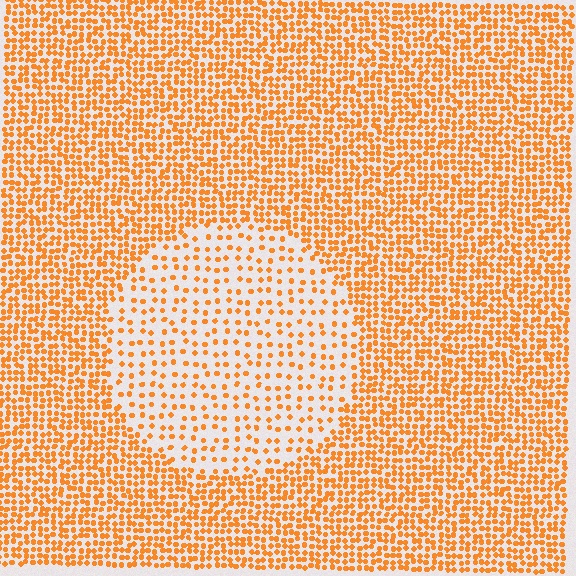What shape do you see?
I see a circle.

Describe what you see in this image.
The image contains small orange elements arranged at two different densities. A circle-shaped region is visible where the elements are less densely packed than the surrounding area.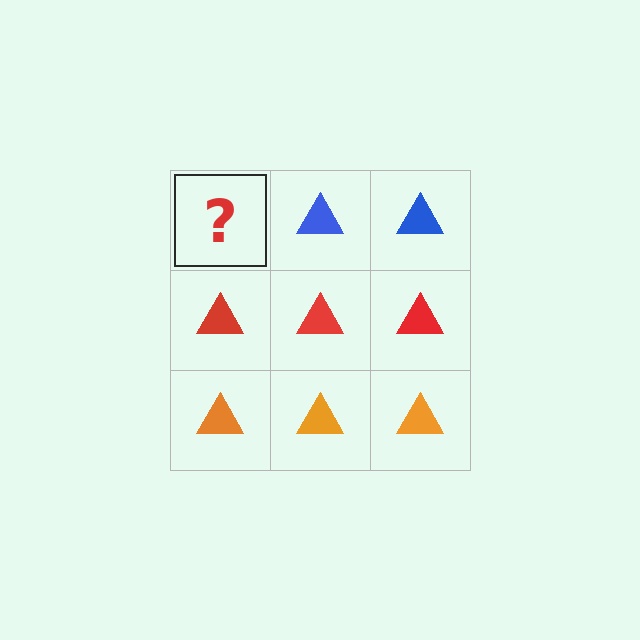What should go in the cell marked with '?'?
The missing cell should contain a blue triangle.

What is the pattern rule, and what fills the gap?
The rule is that each row has a consistent color. The gap should be filled with a blue triangle.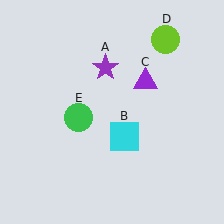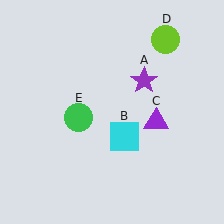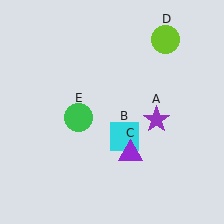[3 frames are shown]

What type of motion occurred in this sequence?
The purple star (object A), purple triangle (object C) rotated clockwise around the center of the scene.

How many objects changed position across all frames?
2 objects changed position: purple star (object A), purple triangle (object C).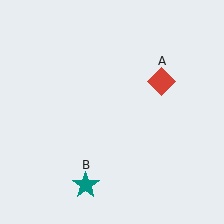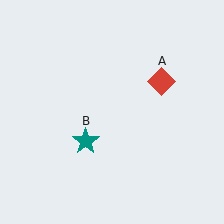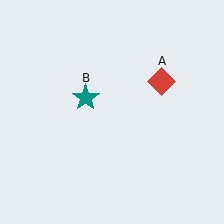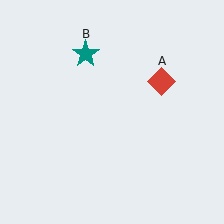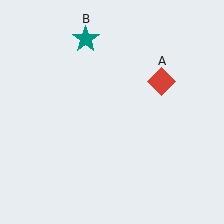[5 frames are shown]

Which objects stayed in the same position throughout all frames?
Red diamond (object A) remained stationary.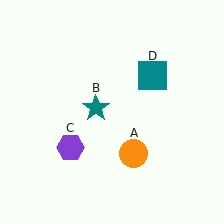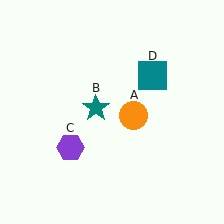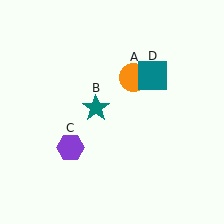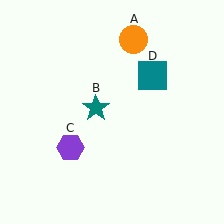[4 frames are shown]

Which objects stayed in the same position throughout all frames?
Teal star (object B) and purple hexagon (object C) and teal square (object D) remained stationary.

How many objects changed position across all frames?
1 object changed position: orange circle (object A).